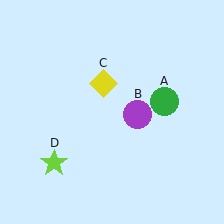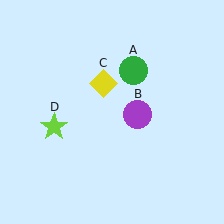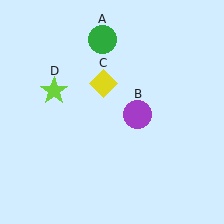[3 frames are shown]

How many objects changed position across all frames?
2 objects changed position: green circle (object A), lime star (object D).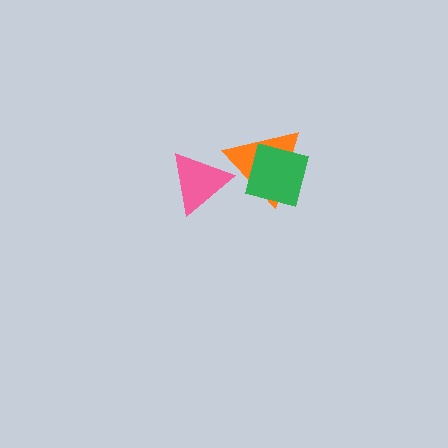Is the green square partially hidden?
No, no other shape covers it.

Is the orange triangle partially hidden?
Yes, it is partially covered by another shape.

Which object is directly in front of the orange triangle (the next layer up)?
The green square is directly in front of the orange triangle.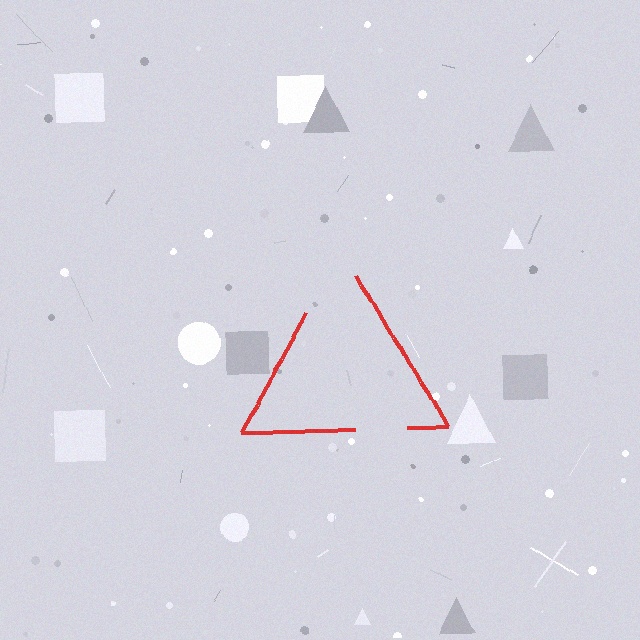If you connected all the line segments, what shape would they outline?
They would outline a triangle.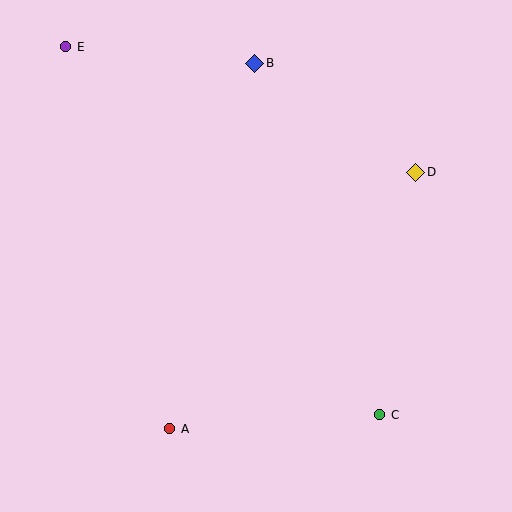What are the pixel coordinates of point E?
Point E is at (66, 47).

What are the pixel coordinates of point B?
Point B is at (255, 63).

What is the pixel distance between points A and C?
The distance between A and C is 210 pixels.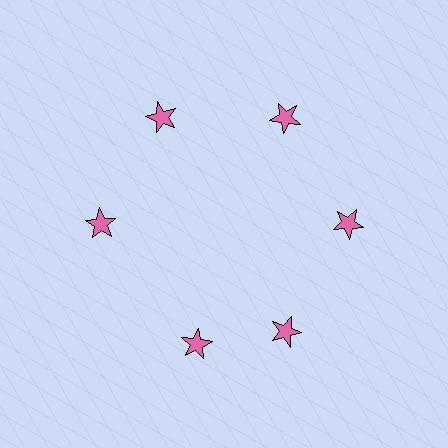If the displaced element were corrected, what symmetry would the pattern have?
It would have 6-fold rotational symmetry — the pattern would map onto itself every 60 degrees.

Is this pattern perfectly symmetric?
No. The 6 pink stars are arranged in a ring, but one element near the 7 o'clock position is rotated out of alignment along the ring, breaking the 6-fold rotational symmetry.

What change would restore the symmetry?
The symmetry would be restored by rotating it back into even spacing with its neighbors so that all 6 stars sit at equal angles and equal distance from the center.